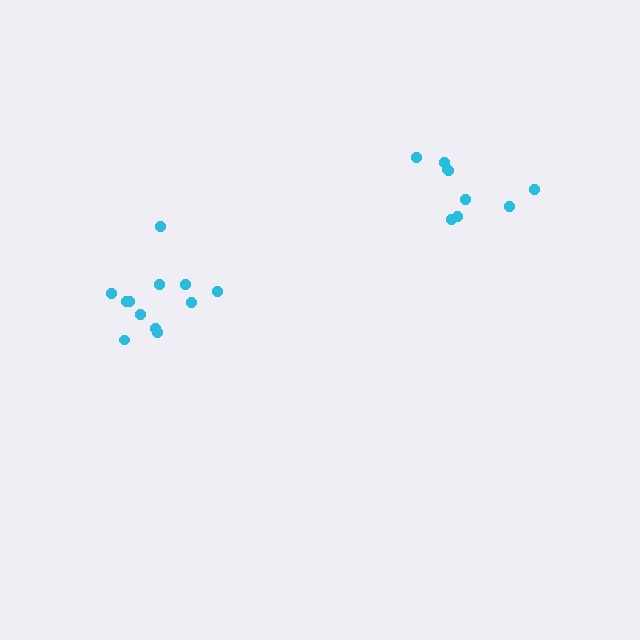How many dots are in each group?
Group 1: 9 dots, Group 2: 12 dots (21 total).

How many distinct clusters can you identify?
There are 2 distinct clusters.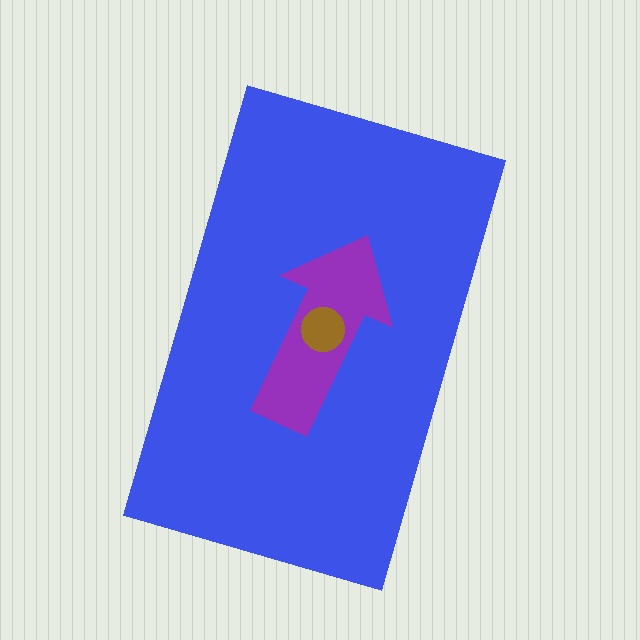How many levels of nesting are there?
3.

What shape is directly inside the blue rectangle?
The purple arrow.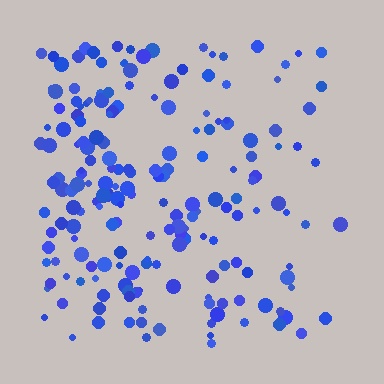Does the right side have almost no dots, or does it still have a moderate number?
Still a moderate number, just noticeably fewer than the left.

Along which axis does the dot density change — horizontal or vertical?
Horizontal.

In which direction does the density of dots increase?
From right to left, with the left side densest.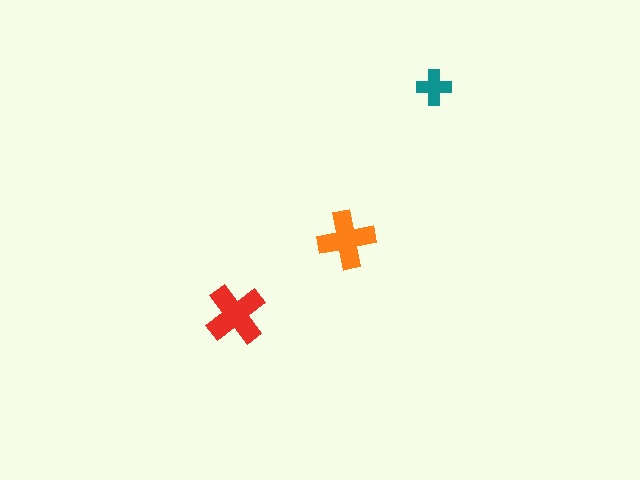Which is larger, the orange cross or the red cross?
The red one.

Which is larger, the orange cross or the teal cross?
The orange one.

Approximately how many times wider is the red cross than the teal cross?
About 1.5 times wider.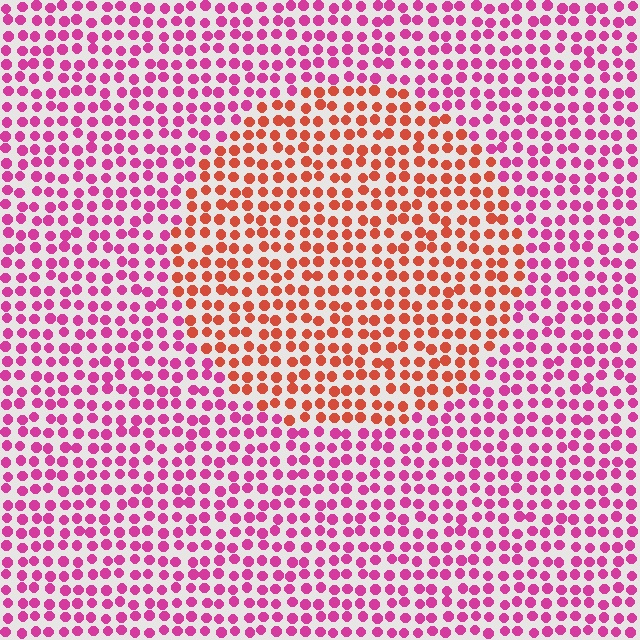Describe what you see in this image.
The image is filled with small magenta elements in a uniform arrangement. A circle-shaped region is visible where the elements are tinted to a slightly different hue, forming a subtle color boundary.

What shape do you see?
I see a circle.